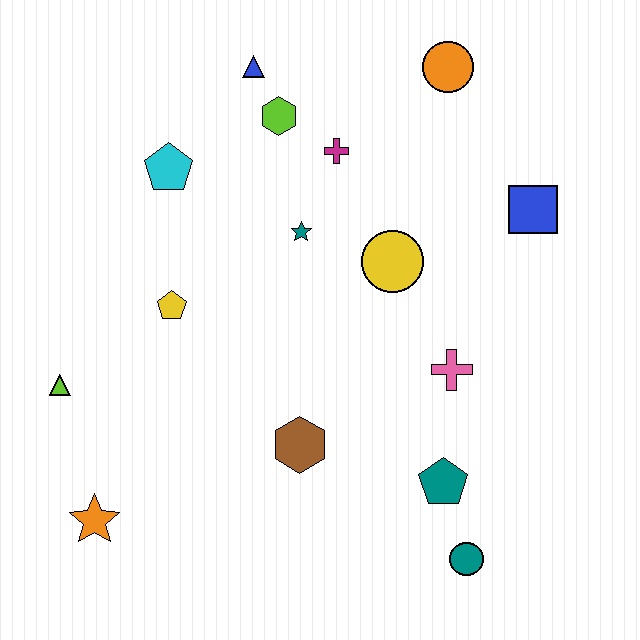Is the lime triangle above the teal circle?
Yes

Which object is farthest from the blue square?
The orange star is farthest from the blue square.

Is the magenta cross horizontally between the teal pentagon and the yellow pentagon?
Yes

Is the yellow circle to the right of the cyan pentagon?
Yes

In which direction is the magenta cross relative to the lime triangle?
The magenta cross is to the right of the lime triangle.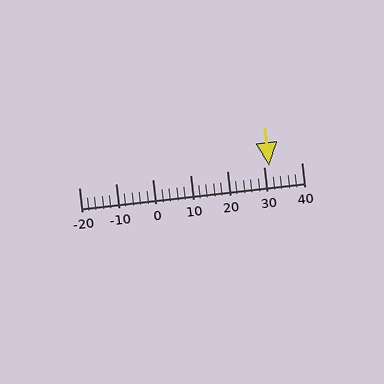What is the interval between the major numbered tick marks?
The major tick marks are spaced 10 units apart.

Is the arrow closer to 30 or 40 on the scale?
The arrow is closer to 30.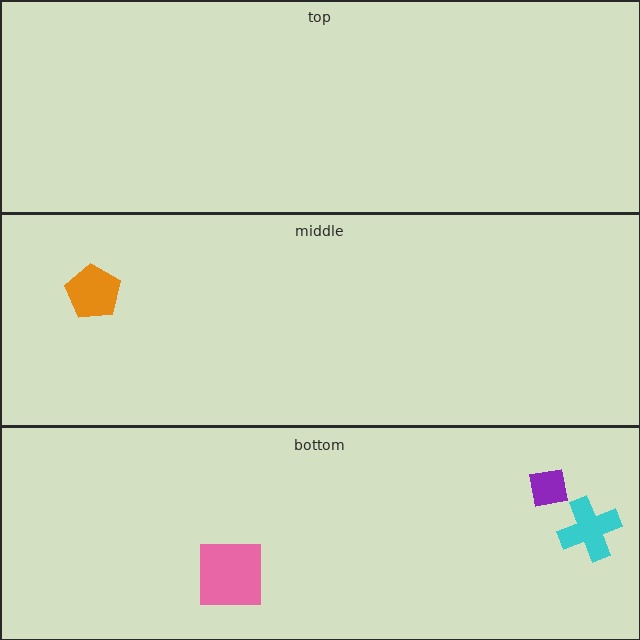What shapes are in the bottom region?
The pink square, the cyan cross, the purple square.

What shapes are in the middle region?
The orange pentagon.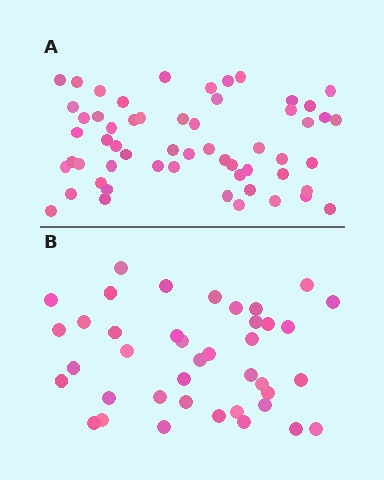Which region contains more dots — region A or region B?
Region A (the top region) has more dots.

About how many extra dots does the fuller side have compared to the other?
Region A has approximately 15 more dots than region B.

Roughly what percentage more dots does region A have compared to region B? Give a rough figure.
About 40% more.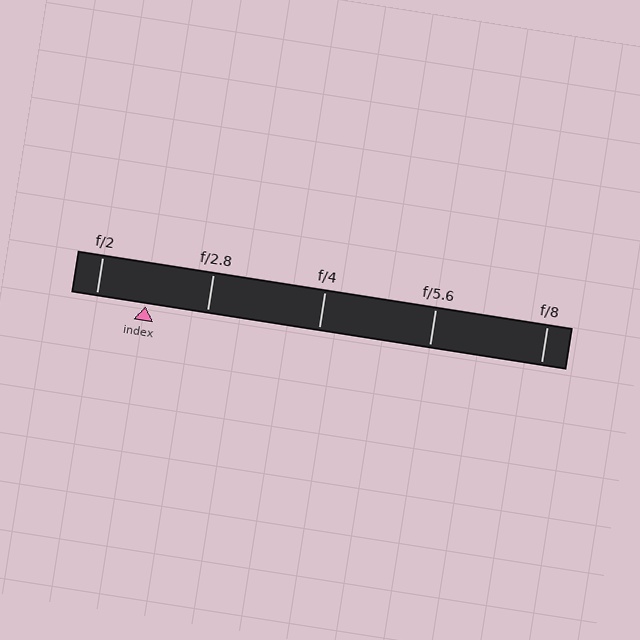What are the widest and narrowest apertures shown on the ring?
The widest aperture shown is f/2 and the narrowest is f/8.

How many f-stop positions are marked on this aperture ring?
There are 5 f-stop positions marked.